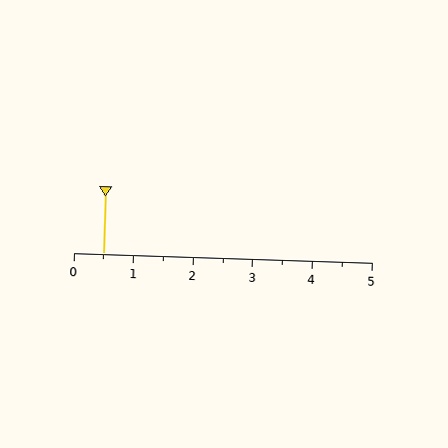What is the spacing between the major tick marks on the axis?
The major ticks are spaced 1 apart.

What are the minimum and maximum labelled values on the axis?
The axis runs from 0 to 5.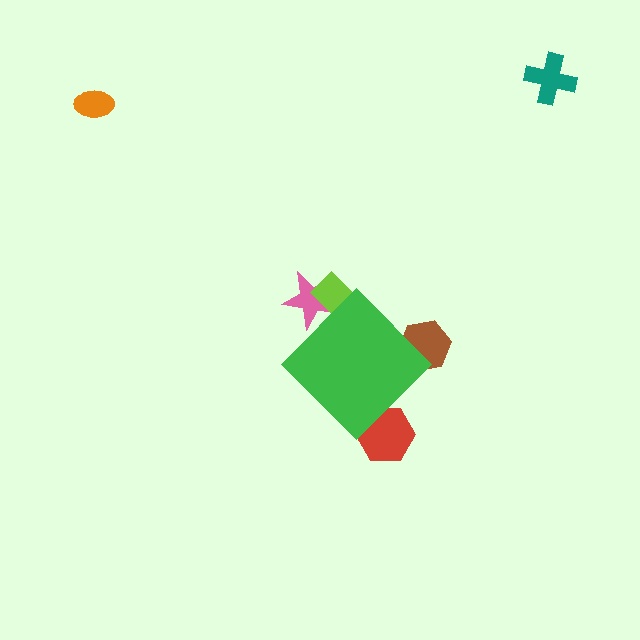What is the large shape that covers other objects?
A green diamond.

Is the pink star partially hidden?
Yes, the pink star is partially hidden behind the green diamond.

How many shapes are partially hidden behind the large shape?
4 shapes are partially hidden.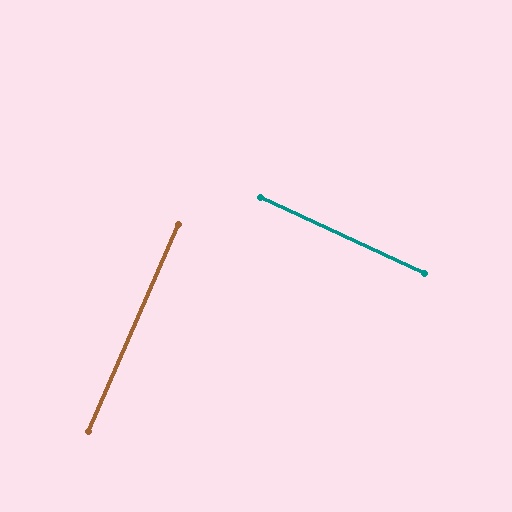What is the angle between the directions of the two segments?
Approximately 89 degrees.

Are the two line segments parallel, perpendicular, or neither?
Perpendicular — they meet at approximately 89°.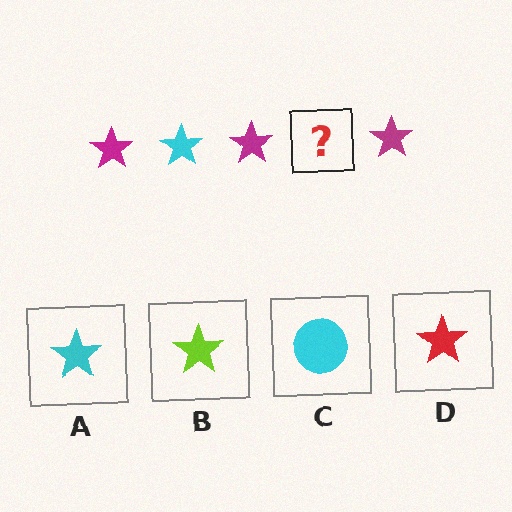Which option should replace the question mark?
Option A.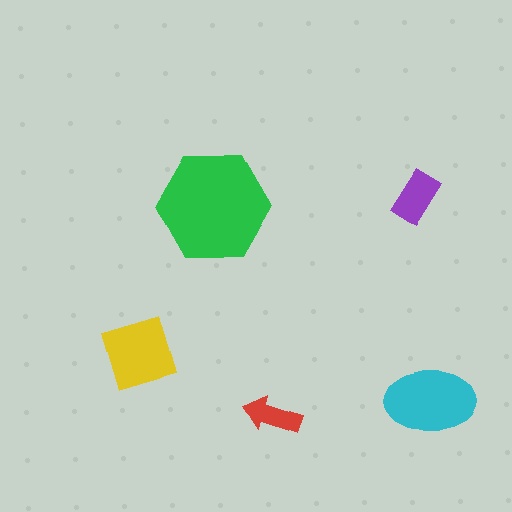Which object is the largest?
The green hexagon.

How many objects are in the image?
There are 5 objects in the image.